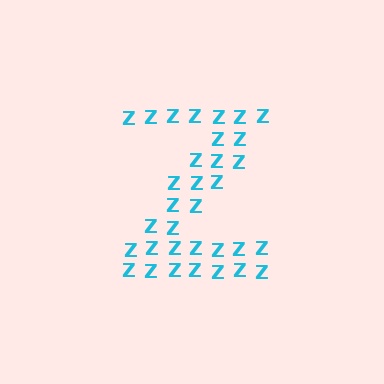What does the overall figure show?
The overall figure shows the letter Z.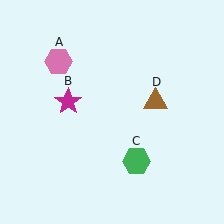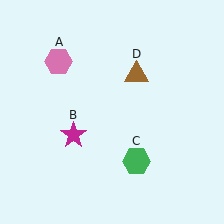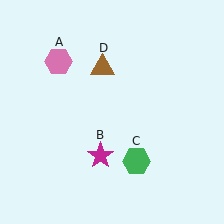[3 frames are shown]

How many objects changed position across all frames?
2 objects changed position: magenta star (object B), brown triangle (object D).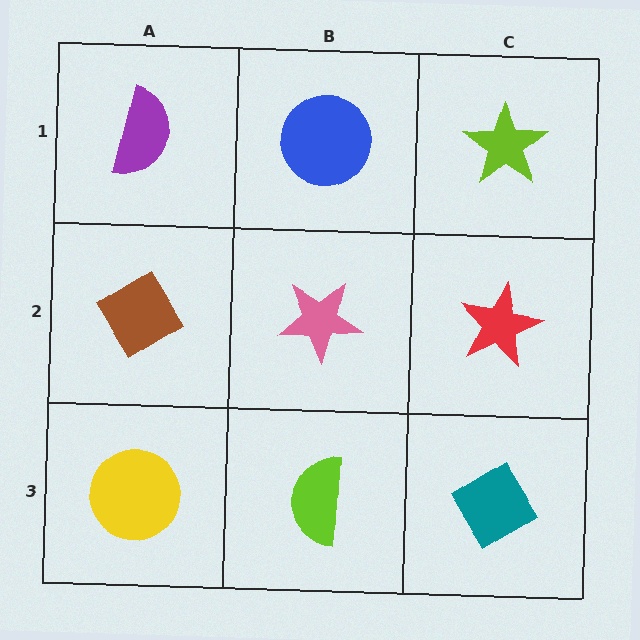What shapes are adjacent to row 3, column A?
A brown diamond (row 2, column A), a lime semicircle (row 3, column B).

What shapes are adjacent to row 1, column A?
A brown diamond (row 2, column A), a blue circle (row 1, column B).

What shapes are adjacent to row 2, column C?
A lime star (row 1, column C), a teal diamond (row 3, column C), a pink star (row 2, column B).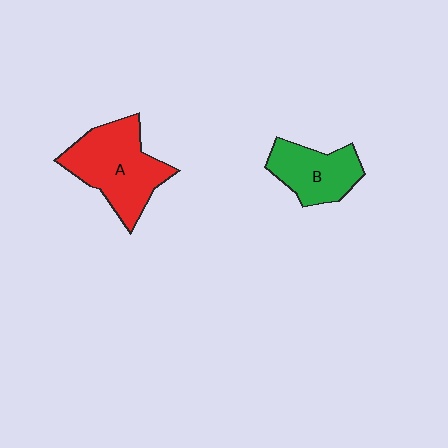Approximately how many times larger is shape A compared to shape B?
Approximately 1.5 times.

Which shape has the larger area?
Shape A (red).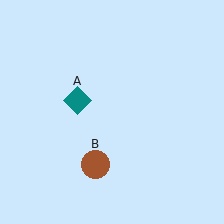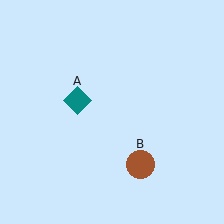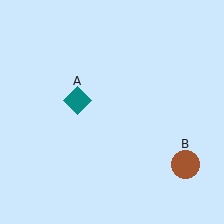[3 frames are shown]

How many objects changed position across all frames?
1 object changed position: brown circle (object B).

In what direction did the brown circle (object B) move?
The brown circle (object B) moved right.